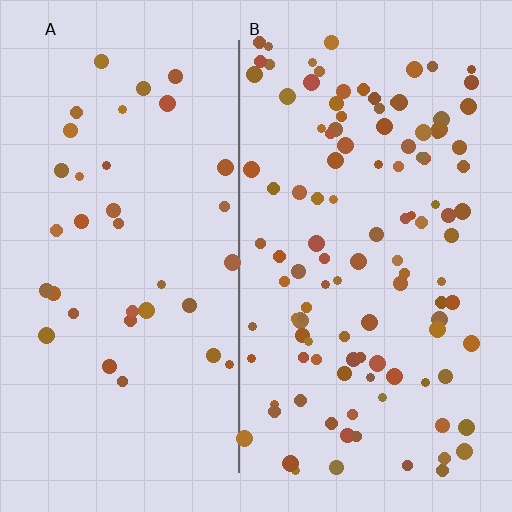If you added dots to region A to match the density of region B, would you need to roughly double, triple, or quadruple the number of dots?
Approximately triple.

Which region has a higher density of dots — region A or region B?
B (the right).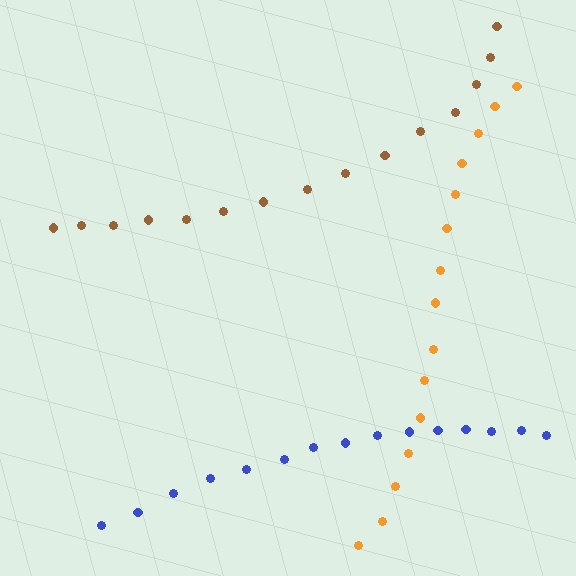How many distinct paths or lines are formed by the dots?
There are 3 distinct paths.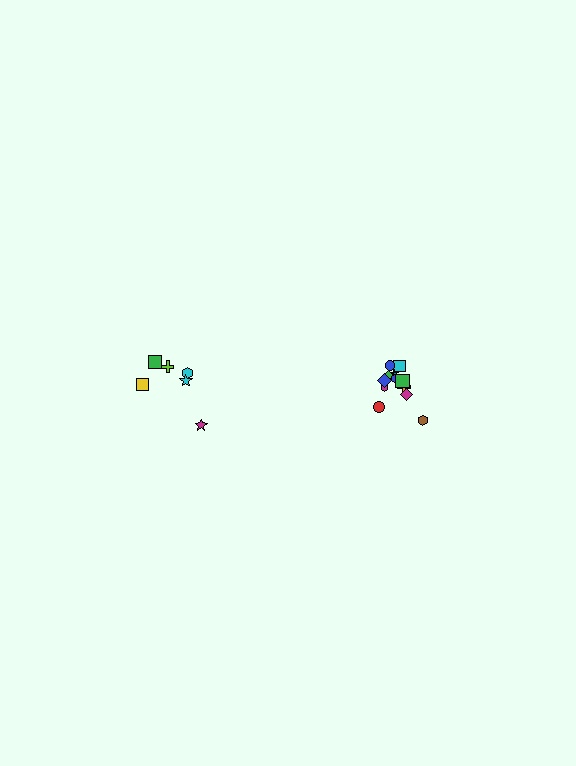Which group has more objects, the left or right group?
The right group.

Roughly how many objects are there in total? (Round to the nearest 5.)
Roughly 20 objects in total.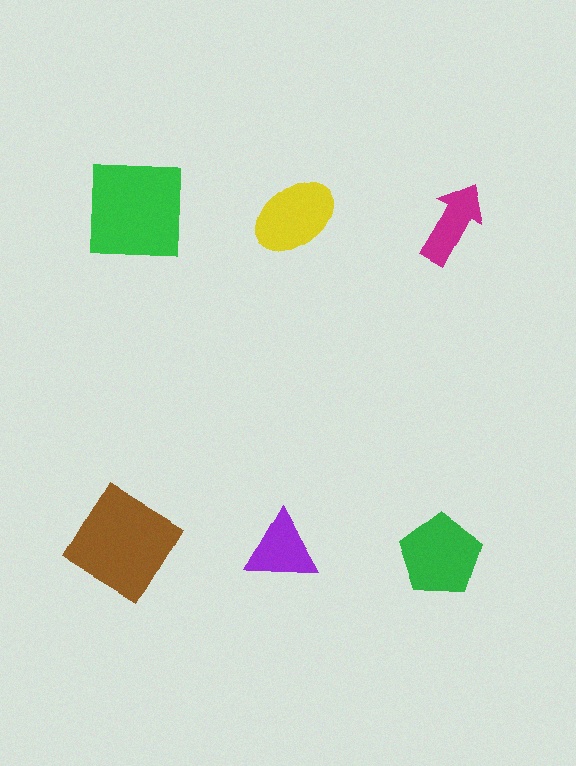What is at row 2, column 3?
A green pentagon.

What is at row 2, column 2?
A purple triangle.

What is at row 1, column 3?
A magenta arrow.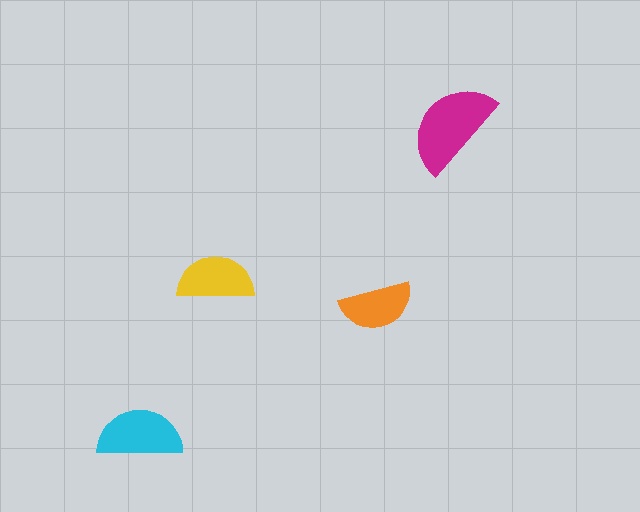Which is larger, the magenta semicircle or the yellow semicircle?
The magenta one.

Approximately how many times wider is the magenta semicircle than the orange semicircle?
About 1.5 times wider.